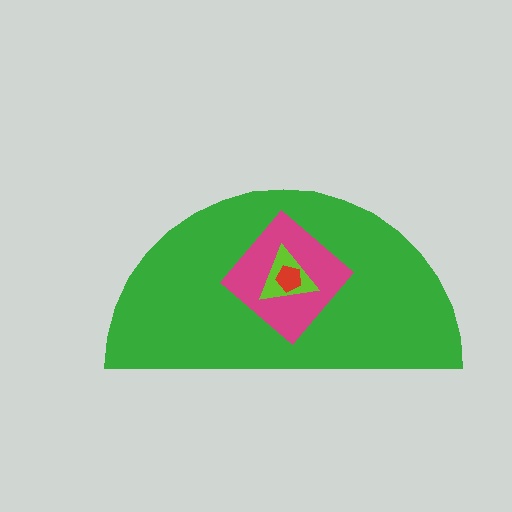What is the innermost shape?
The red pentagon.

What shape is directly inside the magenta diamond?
The lime triangle.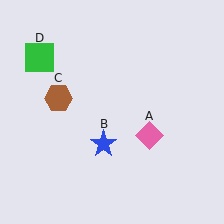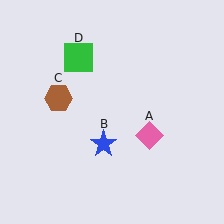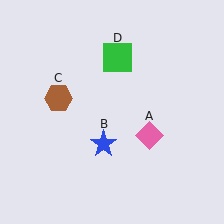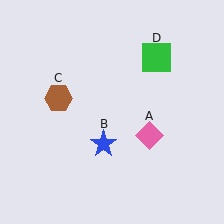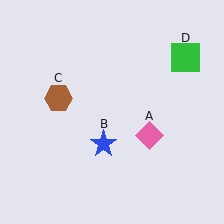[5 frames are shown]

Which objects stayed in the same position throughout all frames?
Pink diamond (object A) and blue star (object B) and brown hexagon (object C) remained stationary.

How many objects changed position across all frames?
1 object changed position: green square (object D).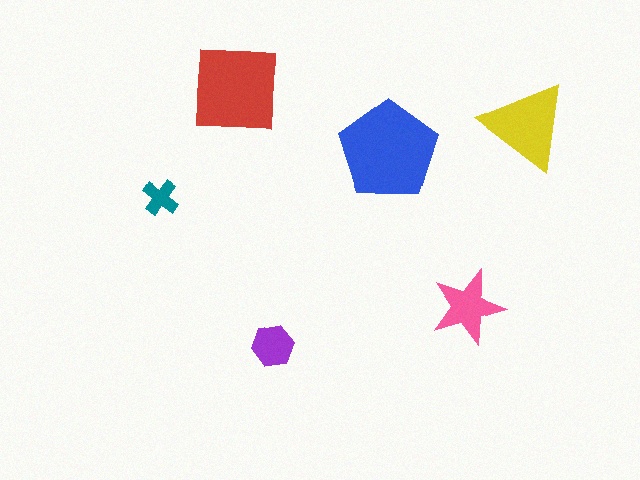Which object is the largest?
The blue pentagon.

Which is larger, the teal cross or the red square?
The red square.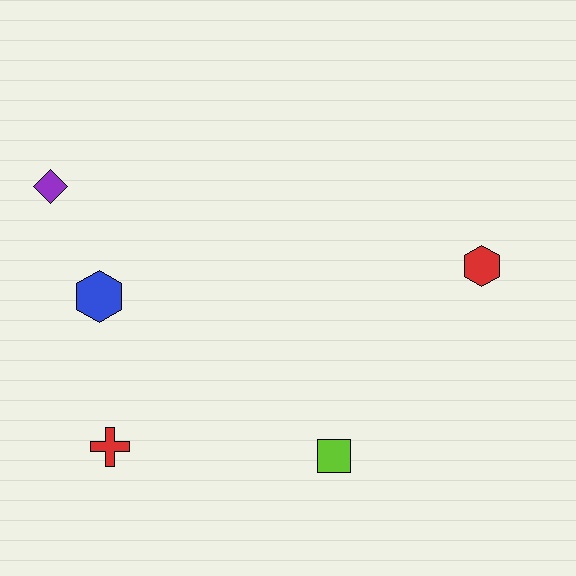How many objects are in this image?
There are 5 objects.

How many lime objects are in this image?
There is 1 lime object.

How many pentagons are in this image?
There are no pentagons.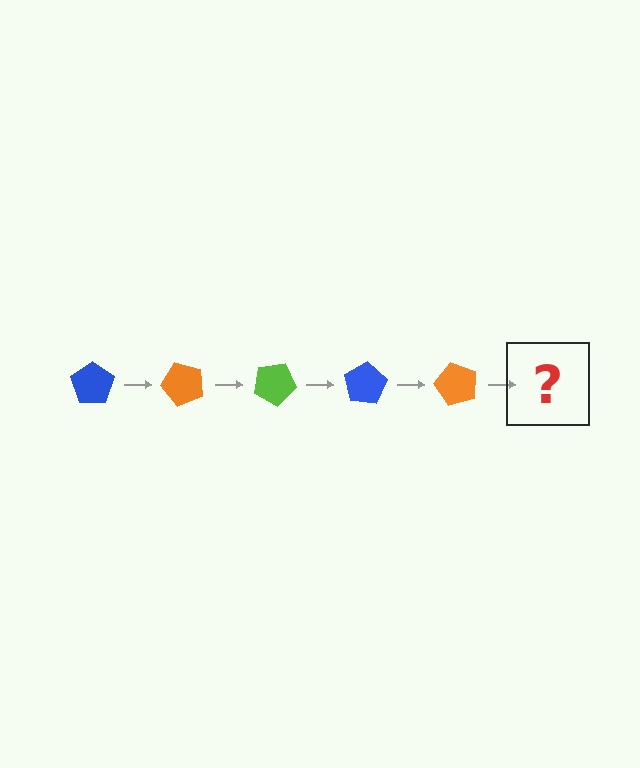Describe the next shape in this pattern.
It should be a lime pentagon, rotated 250 degrees from the start.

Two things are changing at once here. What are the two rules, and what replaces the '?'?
The two rules are that it rotates 50 degrees each step and the color cycles through blue, orange, and lime. The '?' should be a lime pentagon, rotated 250 degrees from the start.